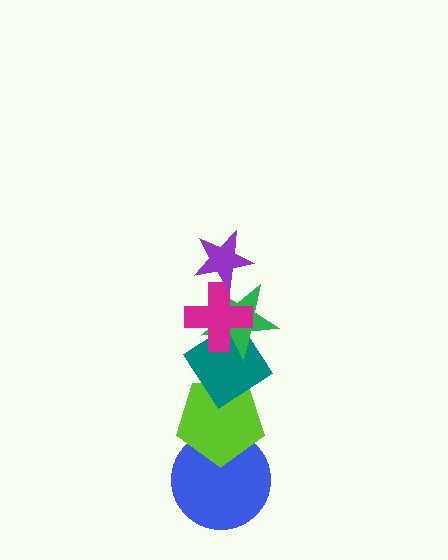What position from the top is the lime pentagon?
The lime pentagon is 5th from the top.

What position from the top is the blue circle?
The blue circle is 6th from the top.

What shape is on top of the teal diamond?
The green star is on top of the teal diamond.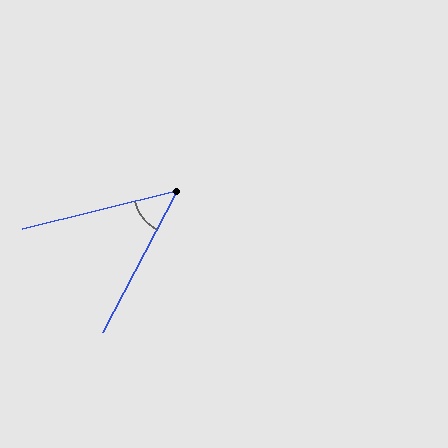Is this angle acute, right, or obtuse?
It is acute.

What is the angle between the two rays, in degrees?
Approximately 49 degrees.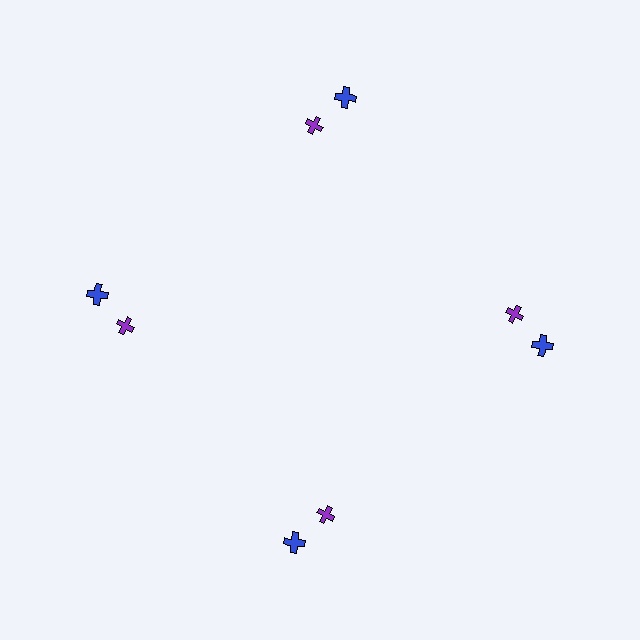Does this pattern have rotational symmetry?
Yes, this pattern has 4-fold rotational symmetry. It looks the same after rotating 90 degrees around the center.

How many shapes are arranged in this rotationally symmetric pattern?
There are 8 shapes, arranged in 4 groups of 2.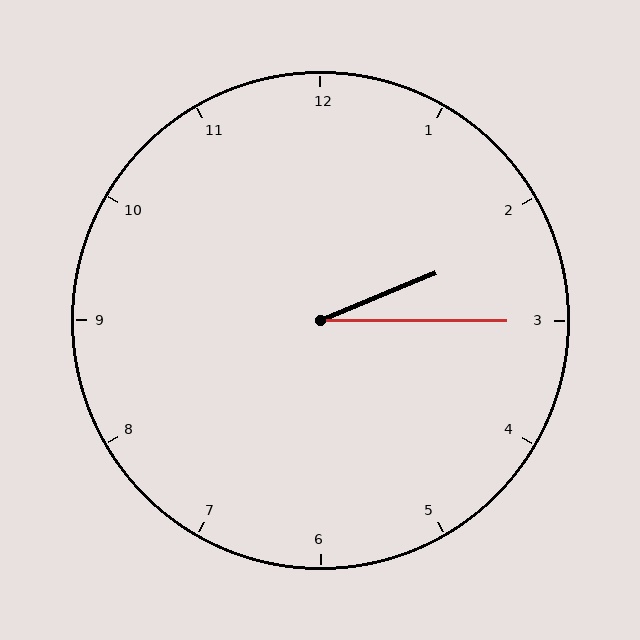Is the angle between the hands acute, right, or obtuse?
It is acute.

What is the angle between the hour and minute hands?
Approximately 22 degrees.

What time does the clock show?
2:15.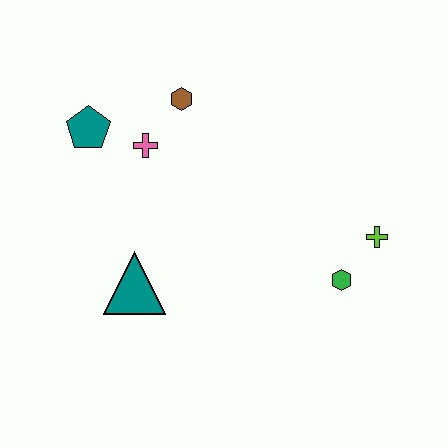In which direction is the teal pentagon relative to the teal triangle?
The teal pentagon is above the teal triangle.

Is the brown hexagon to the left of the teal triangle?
No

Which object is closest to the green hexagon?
The lime cross is closest to the green hexagon.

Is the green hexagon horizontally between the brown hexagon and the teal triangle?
No